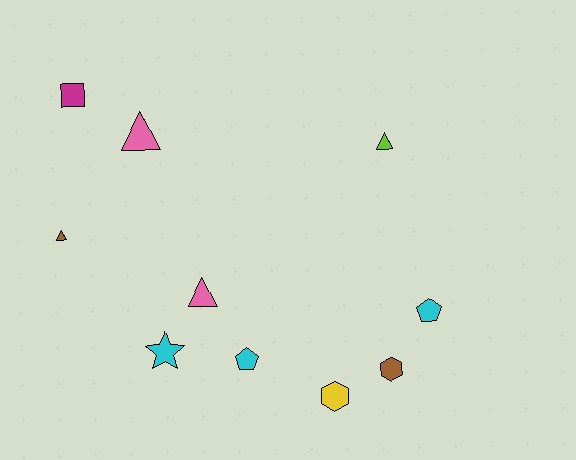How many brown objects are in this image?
There are 2 brown objects.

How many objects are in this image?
There are 10 objects.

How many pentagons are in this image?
There are 2 pentagons.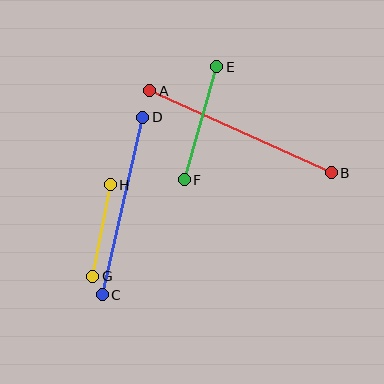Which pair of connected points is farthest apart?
Points A and B are farthest apart.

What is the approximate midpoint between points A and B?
The midpoint is at approximately (240, 132) pixels.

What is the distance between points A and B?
The distance is approximately 199 pixels.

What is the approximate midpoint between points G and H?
The midpoint is at approximately (101, 231) pixels.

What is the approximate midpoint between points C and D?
The midpoint is at approximately (122, 206) pixels.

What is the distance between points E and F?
The distance is approximately 118 pixels.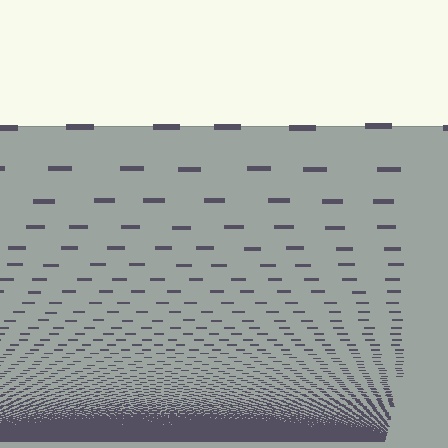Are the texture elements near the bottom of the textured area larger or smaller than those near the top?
Smaller. The gradient is inverted — elements near the bottom are smaller and denser.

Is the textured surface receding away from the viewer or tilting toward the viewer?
The surface appears to tilt toward the viewer. Texture elements get larger and sparser toward the top.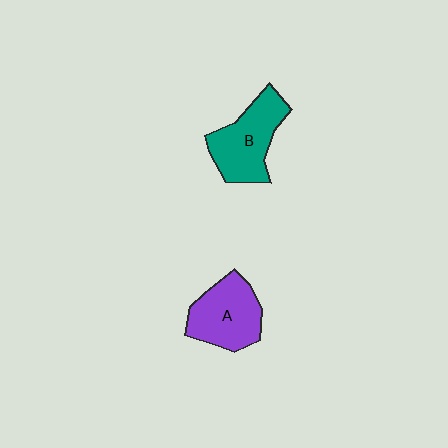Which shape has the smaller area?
Shape A (purple).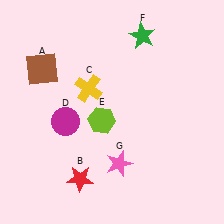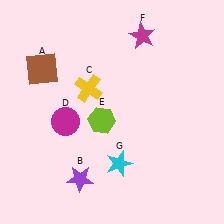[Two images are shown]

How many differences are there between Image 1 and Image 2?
There are 3 differences between the two images.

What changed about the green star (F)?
In Image 1, F is green. In Image 2, it changed to magenta.